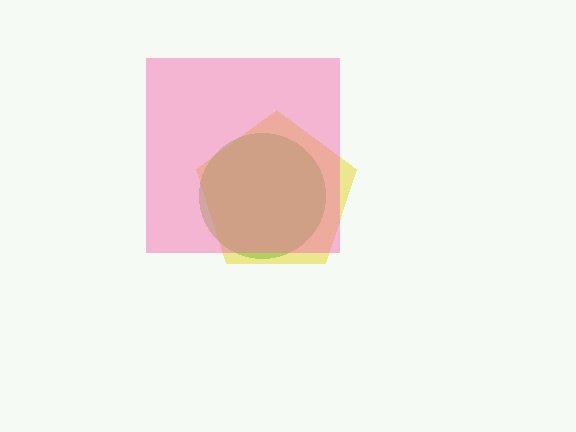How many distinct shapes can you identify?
There are 3 distinct shapes: a yellow pentagon, a lime circle, a pink square.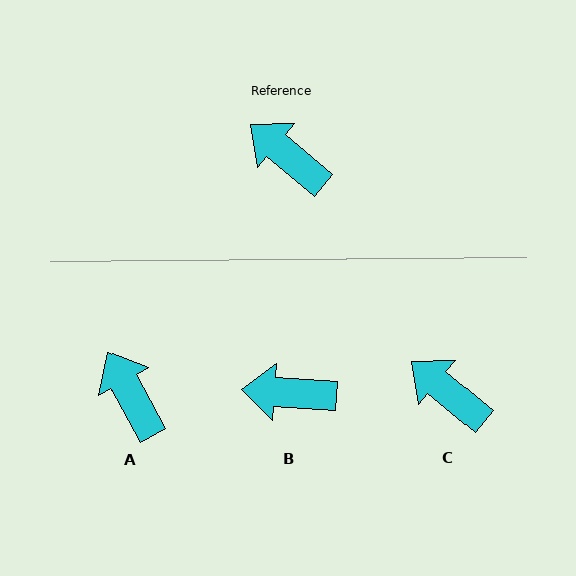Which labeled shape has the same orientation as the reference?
C.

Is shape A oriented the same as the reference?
No, it is off by about 22 degrees.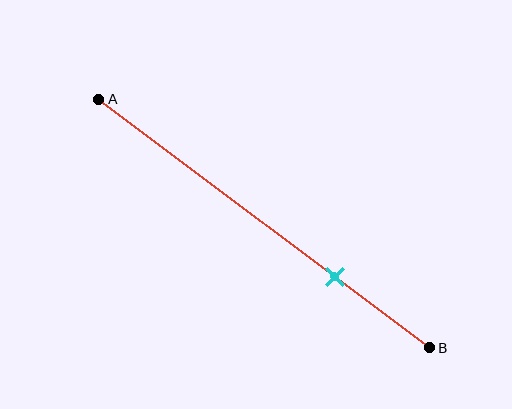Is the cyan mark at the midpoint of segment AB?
No, the mark is at about 70% from A, not at the 50% midpoint.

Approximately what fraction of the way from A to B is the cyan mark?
The cyan mark is approximately 70% of the way from A to B.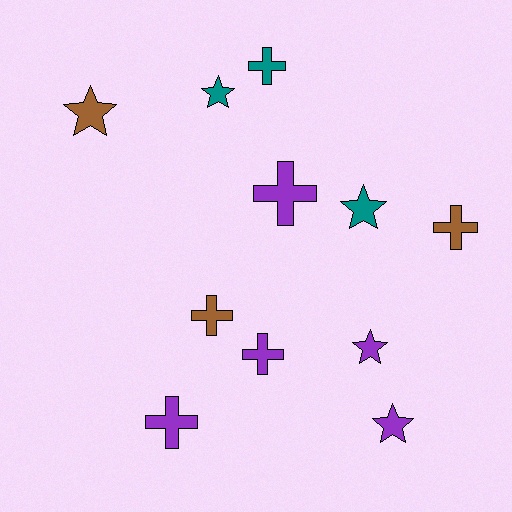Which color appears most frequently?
Purple, with 5 objects.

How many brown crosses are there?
There are 2 brown crosses.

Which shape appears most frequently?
Cross, with 6 objects.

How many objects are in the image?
There are 11 objects.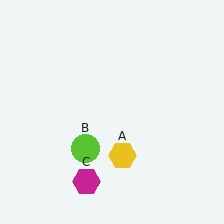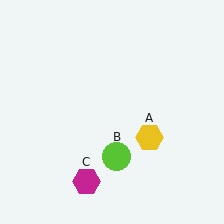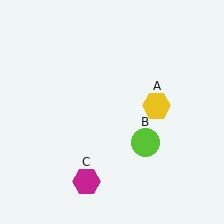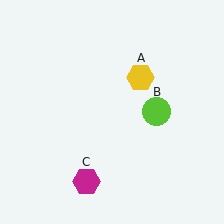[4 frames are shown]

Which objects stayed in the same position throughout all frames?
Magenta hexagon (object C) remained stationary.